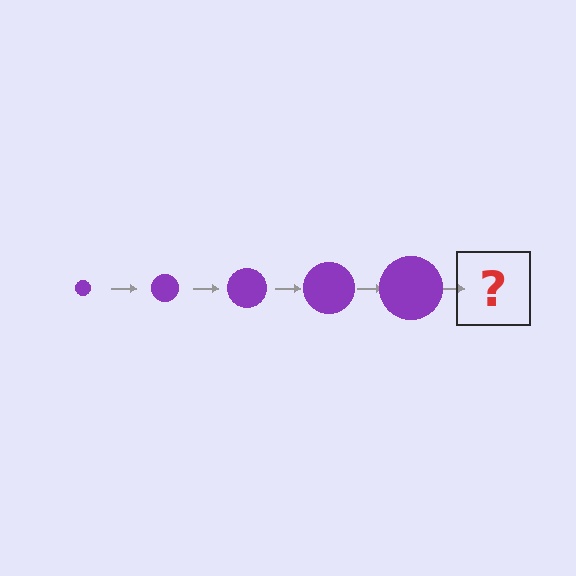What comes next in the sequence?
The next element should be a purple circle, larger than the previous one.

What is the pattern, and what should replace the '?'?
The pattern is that the circle gets progressively larger each step. The '?' should be a purple circle, larger than the previous one.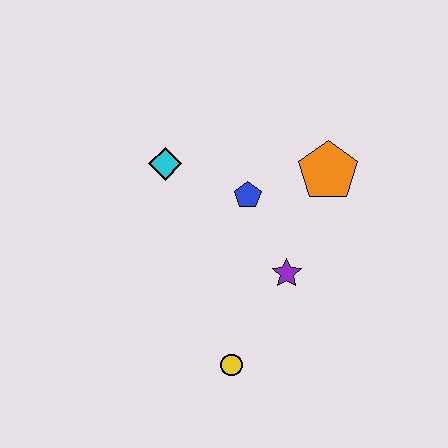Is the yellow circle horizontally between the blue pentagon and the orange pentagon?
No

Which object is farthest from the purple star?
The cyan diamond is farthest from the purple star.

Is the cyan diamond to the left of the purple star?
Yes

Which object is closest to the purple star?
The blue pentagon is closest to the purple star.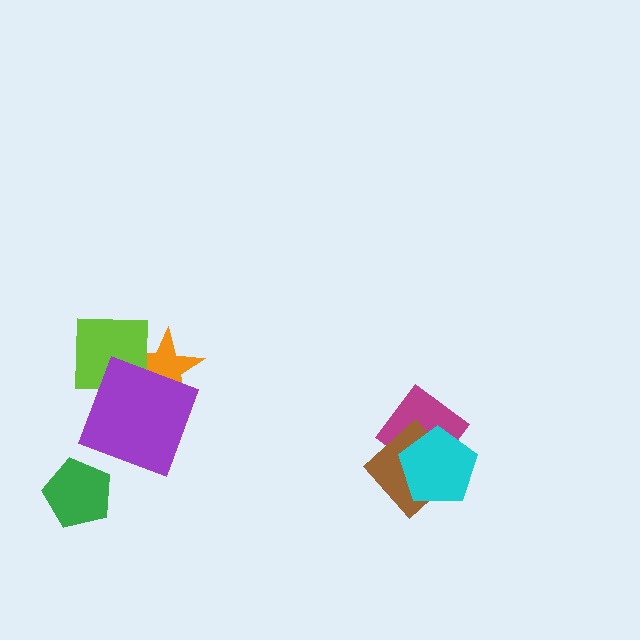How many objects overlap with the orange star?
2 objects overlap with the orange star.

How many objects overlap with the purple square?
2 objects overlap with the purple square.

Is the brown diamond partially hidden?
Yes, it is partially covered by another shape.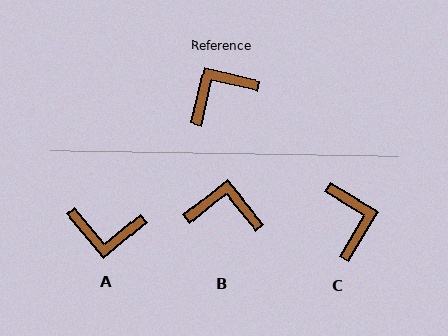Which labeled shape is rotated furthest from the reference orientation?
A, about 143 degrees away.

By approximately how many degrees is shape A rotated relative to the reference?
Approximately 143 degrees counter-clockwise.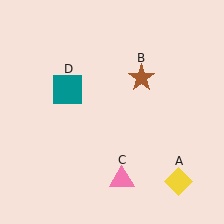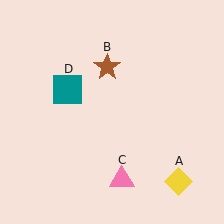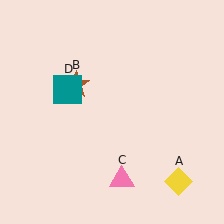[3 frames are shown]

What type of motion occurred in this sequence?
The brown star (object B) rotated counterclockwise around the center of the scene.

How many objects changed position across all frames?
1 object changed position: brown star (object B).